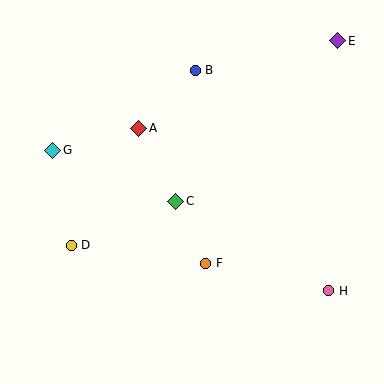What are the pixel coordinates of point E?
Point E is at (338, 41).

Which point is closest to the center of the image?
Point C at (176, 201) is closest to the center.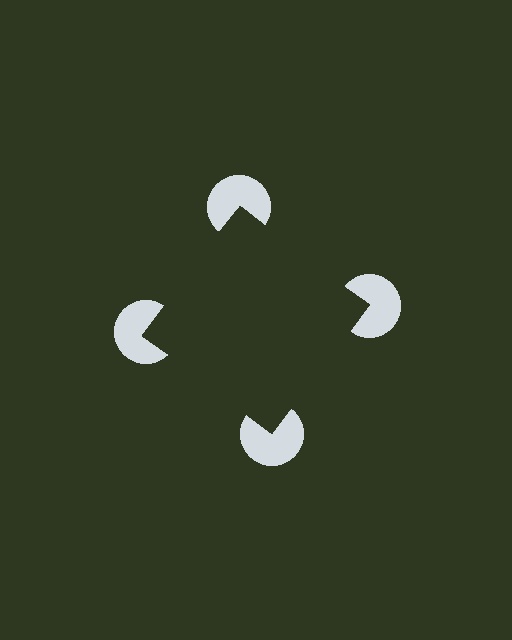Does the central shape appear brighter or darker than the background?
It typically appears slightly darker than the background, even though no actual brightness change is drawn.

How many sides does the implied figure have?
4 sides.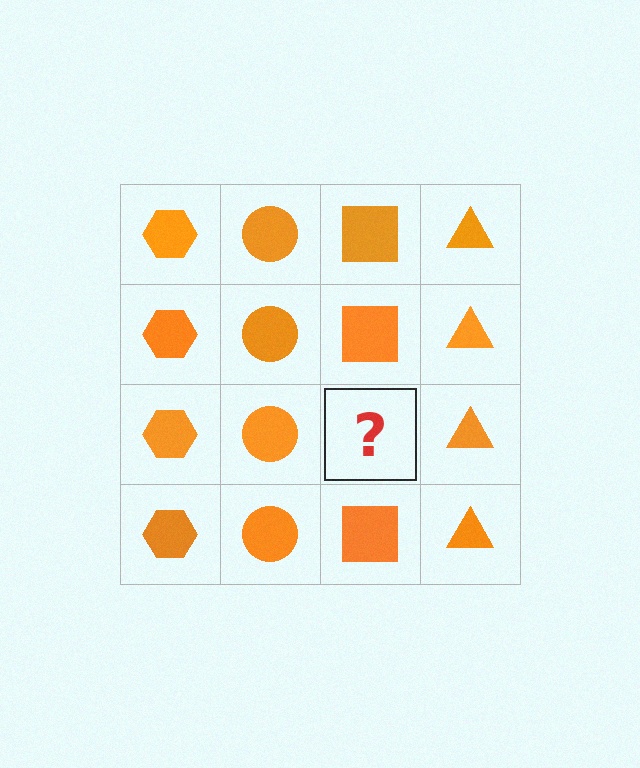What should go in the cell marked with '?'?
The missing cell should contain an orange square.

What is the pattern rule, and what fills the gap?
The rule is that each column has a consistent shape. The gap should be filled with an orange square.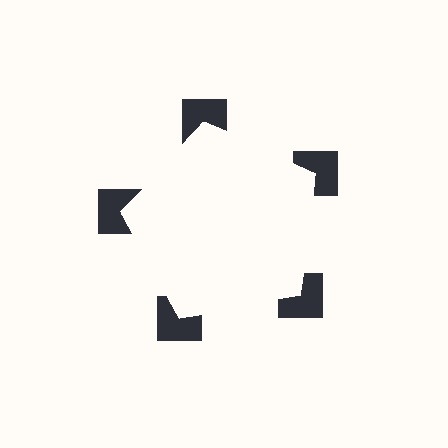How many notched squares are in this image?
There are 5 — one at each vertex of the illusory pentagon.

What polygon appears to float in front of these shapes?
An illusory pentagon — its edges are inferred from the aligned wedge cuts in the notched squares, not physically drawn.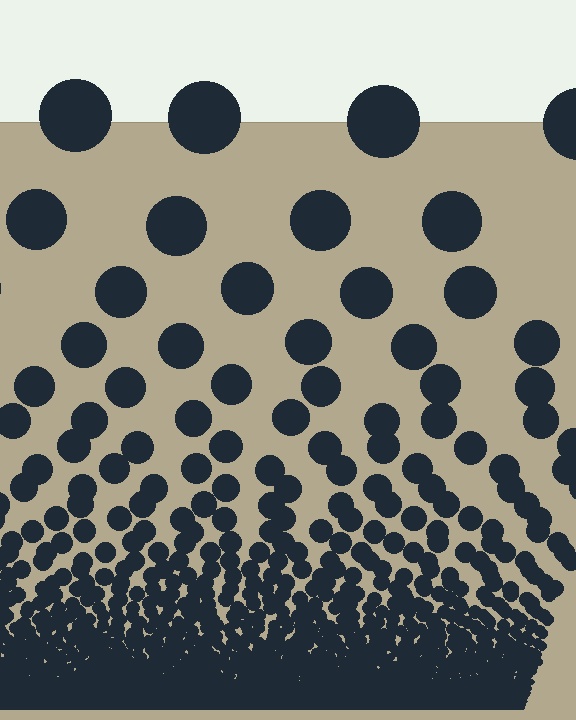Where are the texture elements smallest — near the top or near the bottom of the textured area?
Near the bottom.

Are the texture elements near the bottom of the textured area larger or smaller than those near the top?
Smaller. The gradient is inverted — elements near the bottom are smaller and denser.